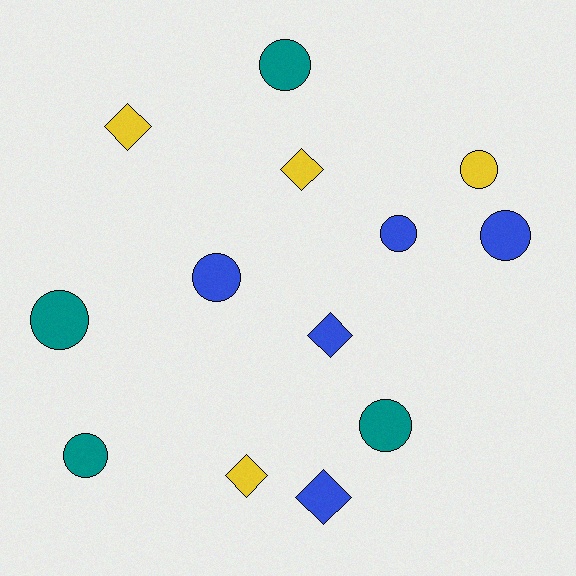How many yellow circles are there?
There is 1 yellow circle.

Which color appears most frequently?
Blue, with 5 objects.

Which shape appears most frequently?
Circle, with 8 objects.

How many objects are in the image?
There are 13 objects.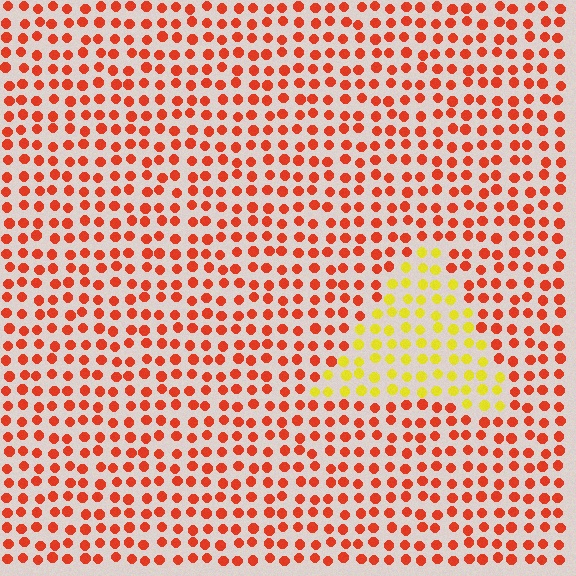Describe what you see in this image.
The image is filled with small red elements in a uniform arrangement. A triangle-shaped region is visible where the elements are tinted to a slightly different hue, forming a subtle color boundary.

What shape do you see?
I see a triangle.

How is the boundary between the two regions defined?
The boundary is defined purely by a slight shift in hue (about 53 degrees). Spacing, size, and orientation are identical on both sides.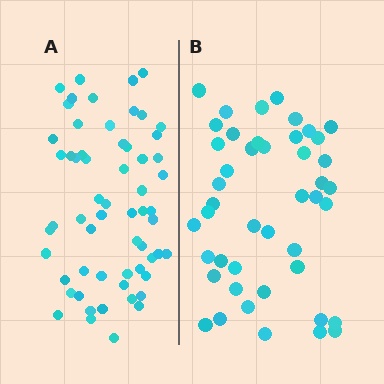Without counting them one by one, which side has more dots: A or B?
Region A (the left region) has more dots.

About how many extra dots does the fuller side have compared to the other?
Region A has approximately 15 more dots than region B.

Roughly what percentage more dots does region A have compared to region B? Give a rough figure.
About 35% more.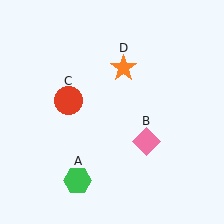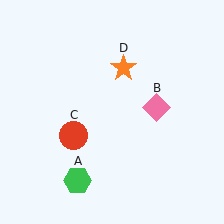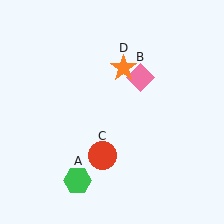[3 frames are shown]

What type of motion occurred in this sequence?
The pink diamond (object B), red circle (object C) rotated counterclockwise around the center of the scene.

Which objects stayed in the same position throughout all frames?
Green hexagon (object A) and orange star (object D) remained stationary.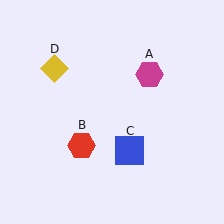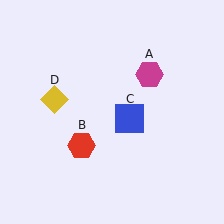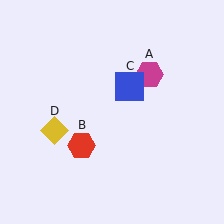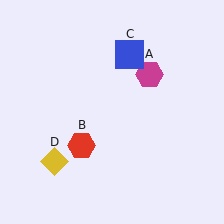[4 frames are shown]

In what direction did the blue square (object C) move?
The blue square (object C) moved up.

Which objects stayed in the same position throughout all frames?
Magenta hexagon (object A) and red hexagon (object B) remained stationary.